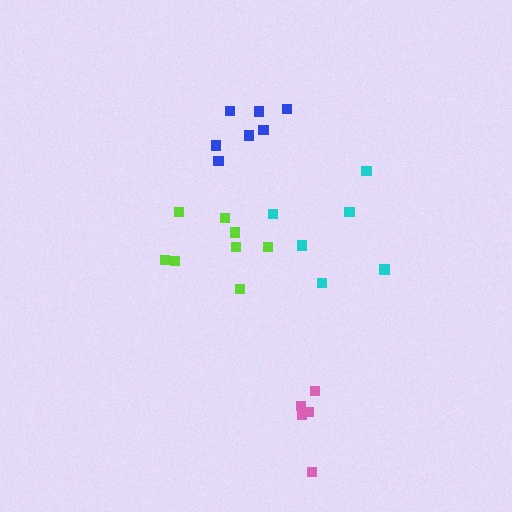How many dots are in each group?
Group 1: 7 dots, Group 2: 8 dots, Group 3: 6 dots, Group 4: 5 dots (26 total).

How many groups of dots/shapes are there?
There are 4 groups.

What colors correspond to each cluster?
The clusters are colored: blue, lime, cyan, pink.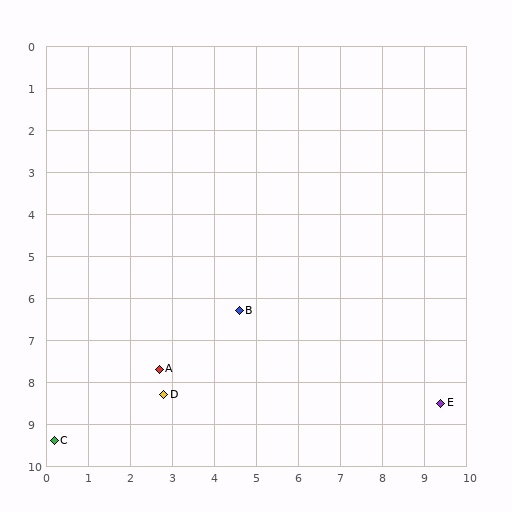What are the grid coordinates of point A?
Point A is at approximately (2.7, 7.7).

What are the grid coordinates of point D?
Point D is at approximately (2.8, 8.3).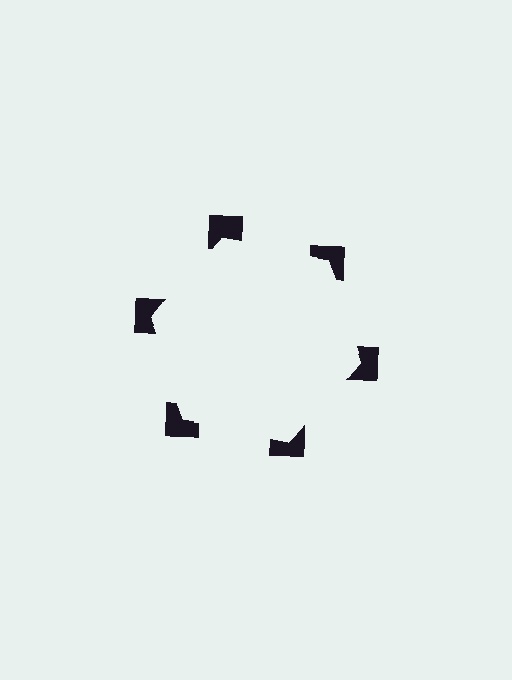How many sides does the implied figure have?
6 sides.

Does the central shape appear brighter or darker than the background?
It typically appears slightly brighter than the background, even though no actual brightness change is drawn.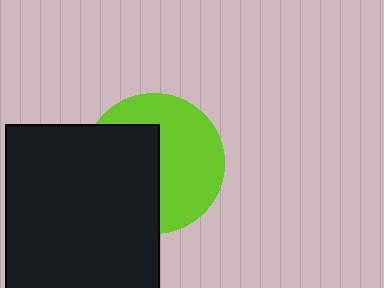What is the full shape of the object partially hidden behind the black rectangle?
The partially hidden object is a lime circle.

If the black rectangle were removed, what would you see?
You would see the complete lime circle.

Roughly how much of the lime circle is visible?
About half of it is visible (roughly 54%).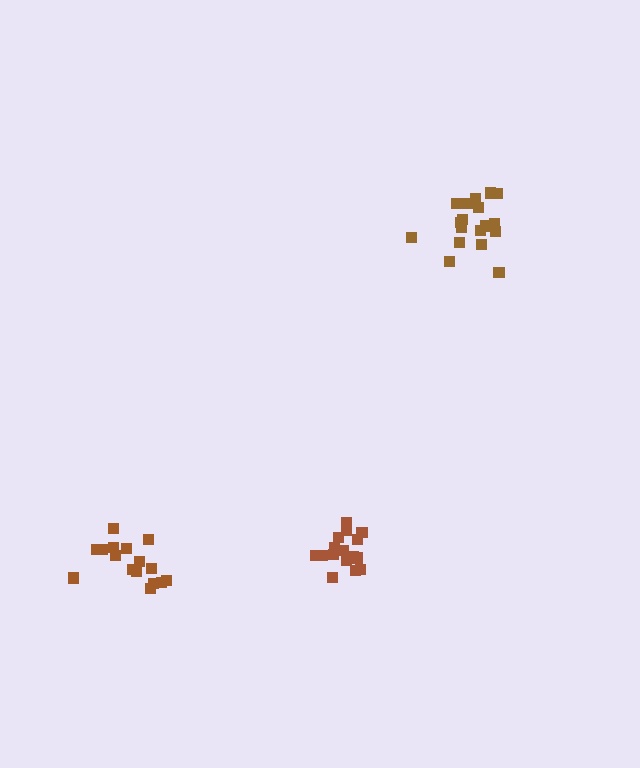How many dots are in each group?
Group 1: 16 dots, Group 2: 18 dots, Group 3: 17 dots (51 total).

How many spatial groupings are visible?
There are 3 spatial groupings.